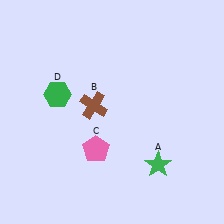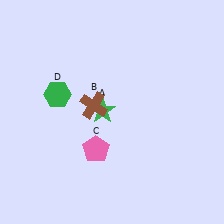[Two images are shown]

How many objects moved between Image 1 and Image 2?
1 object moved between the two images.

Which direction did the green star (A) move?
The green star (A) moved left.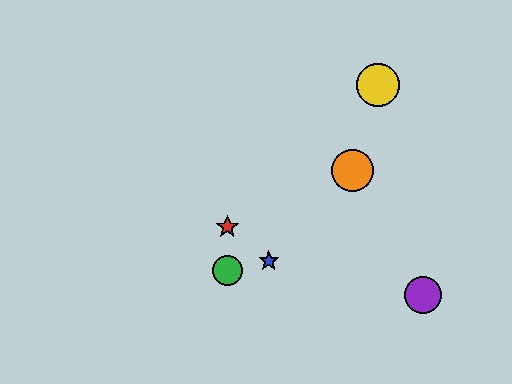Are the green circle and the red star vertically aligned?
Yes, both are at x≈227.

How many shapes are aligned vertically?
2 shapes (the red star, the green circle) are aligned vertically.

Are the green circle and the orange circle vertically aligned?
No, the green circle is at x≈227 and the orange circle is at x≈353.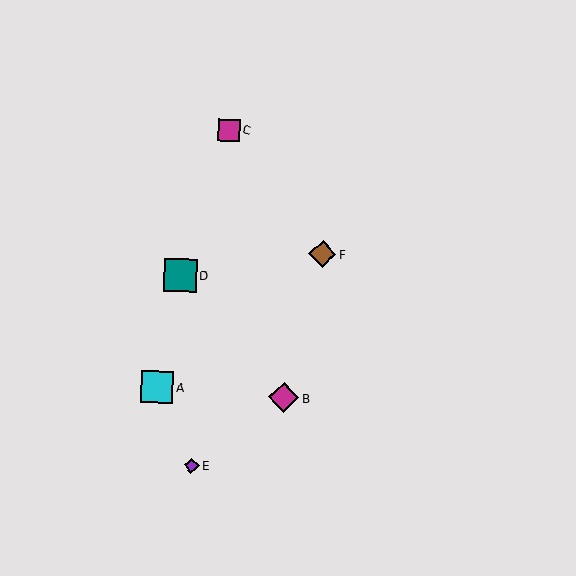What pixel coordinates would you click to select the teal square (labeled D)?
Click at (180, 275) to select the teal square D.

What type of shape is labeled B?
Shape B is a magenta diamond.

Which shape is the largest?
The teal square (labeled D) is the largest.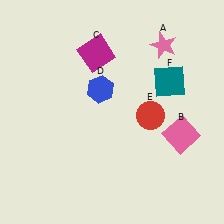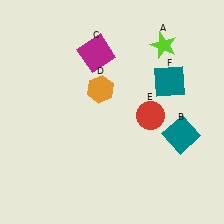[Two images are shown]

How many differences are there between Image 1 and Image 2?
There are 3 differences between the two images.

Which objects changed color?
A changed from pink to lime. B changed from pink to teal. D changed from blue to orange.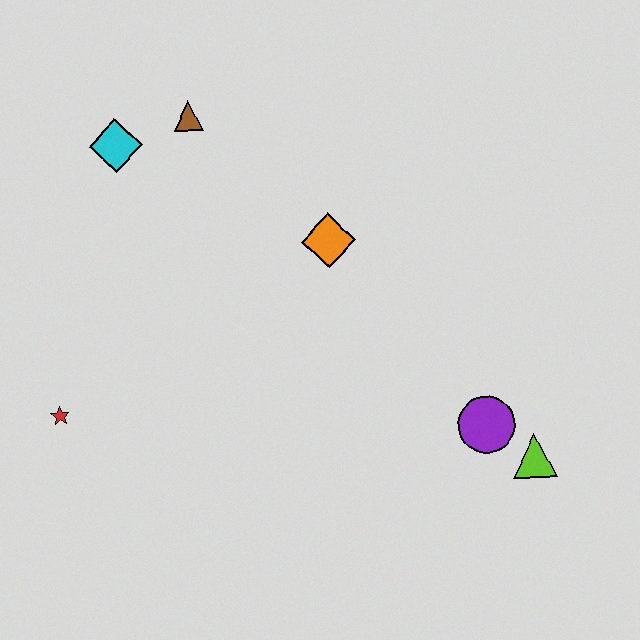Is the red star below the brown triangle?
Yes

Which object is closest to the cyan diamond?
The brown triangle is closest to the cyan diamond.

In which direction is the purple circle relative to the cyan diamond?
The purple circle is to the right of the cyan diamond.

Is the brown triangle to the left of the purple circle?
Yes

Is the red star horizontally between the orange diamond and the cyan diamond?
No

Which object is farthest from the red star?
The lime triangle is farthest from the red star.